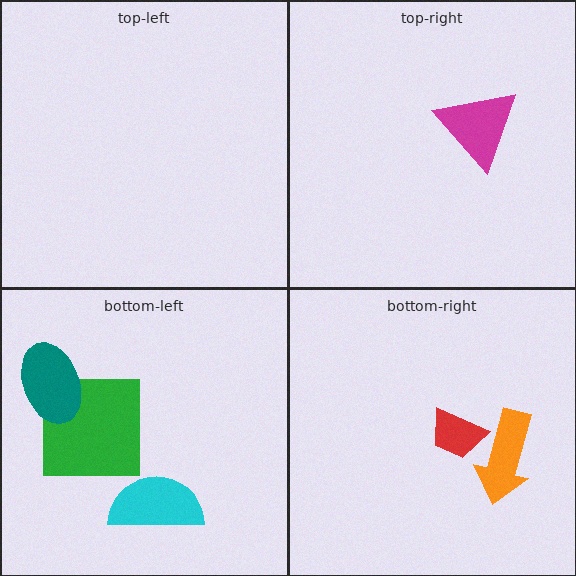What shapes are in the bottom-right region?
The orange arrow, the red trapezoid.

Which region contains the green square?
The bottom-left region.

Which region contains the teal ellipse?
The bottom-left region.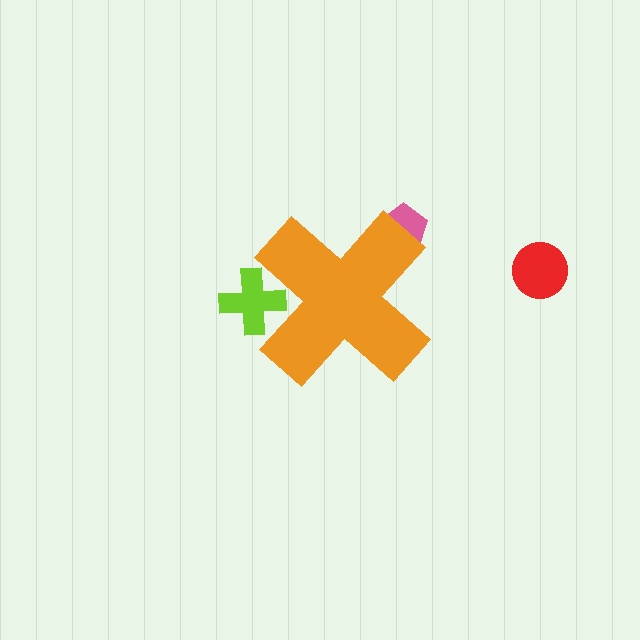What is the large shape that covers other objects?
An orange cross.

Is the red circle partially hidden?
No, the red circle is fully visible.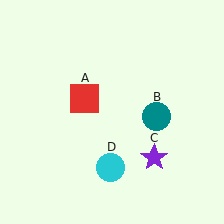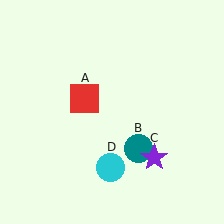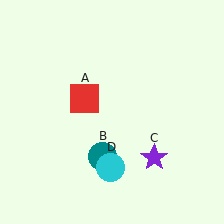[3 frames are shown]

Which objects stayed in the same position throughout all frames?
Red square (object A) and purple star (object C) and cyan circle (object D) remained stationary.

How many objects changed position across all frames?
1 object changed position: teal circle (object B).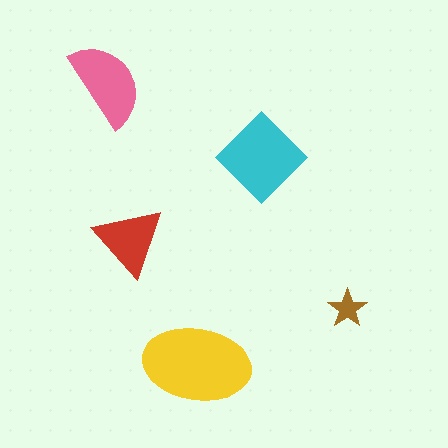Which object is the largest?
The yellow ellipse.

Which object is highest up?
The pink semicircle is topmost.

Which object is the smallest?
The brown star.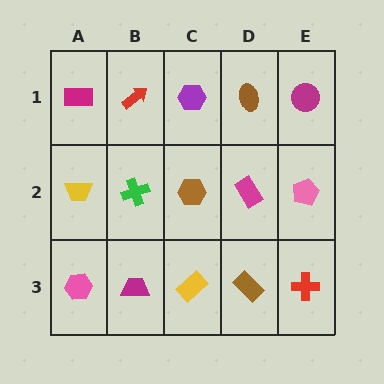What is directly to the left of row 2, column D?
A brown hexagon.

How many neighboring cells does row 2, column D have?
4.